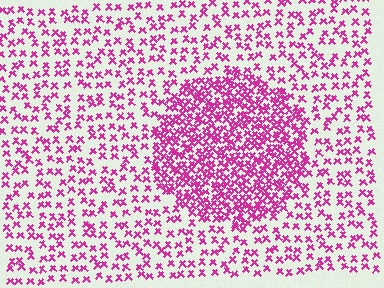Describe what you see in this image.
The image contains small magenta elements arranged at two different densities. A circle-shaped region is visible where the elements are more densely packed than the surrounding area.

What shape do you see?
I see a circle.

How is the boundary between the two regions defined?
The boundary is defined by a change in element density (approximately 2.4x ratio). All elements are the same color, size, and shape.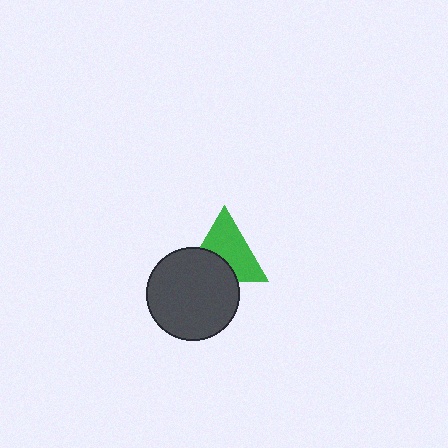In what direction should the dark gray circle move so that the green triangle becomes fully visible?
The dark gray circle should move down. That is the shortest direction to clear the overlap and leave the green triangle fully visible.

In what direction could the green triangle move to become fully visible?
The green triangle could move up. That would shift it out from behind the dark gray circle entirely.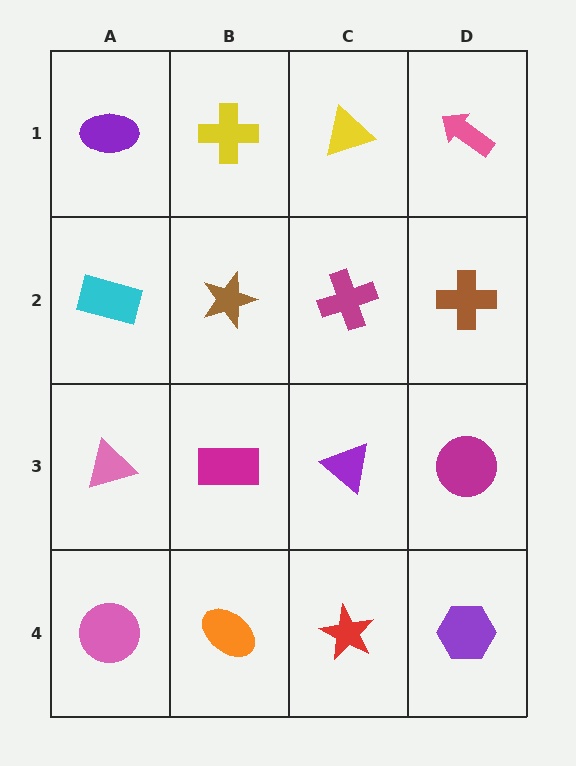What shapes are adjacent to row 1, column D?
A brown cross (row 2, column D), a yellow triangle (row 1, column C).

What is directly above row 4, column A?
A pink triangle.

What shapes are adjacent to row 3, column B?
A brown star (row 2, column B), an orange ellipse (row 4, column B), a pink triangle (row 3, column A), a purple triangle (row 3, column C).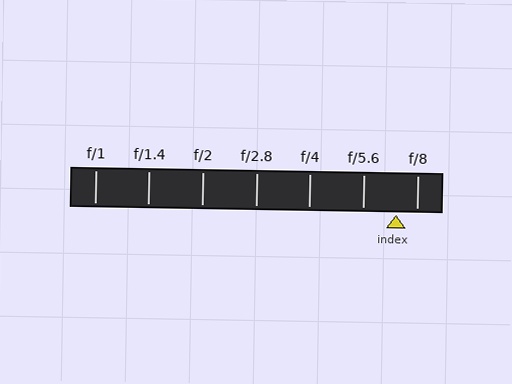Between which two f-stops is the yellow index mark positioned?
The index mark is between f/5.6 and f/8.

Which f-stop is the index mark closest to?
The index mark is closest to f/8.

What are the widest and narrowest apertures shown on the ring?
The widest aperture shown is f/1 and the narrowest is f/8.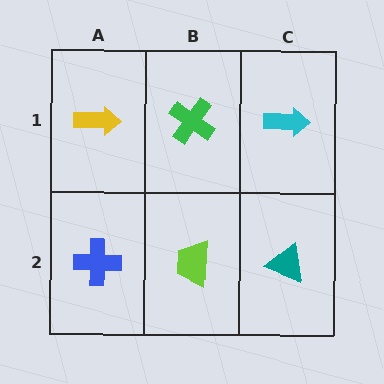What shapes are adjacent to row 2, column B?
A green cross (row 1, column B), a blue cross (row 2, column A), a teal triangle (row 2, column C).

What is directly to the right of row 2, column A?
A lime trapezoid.